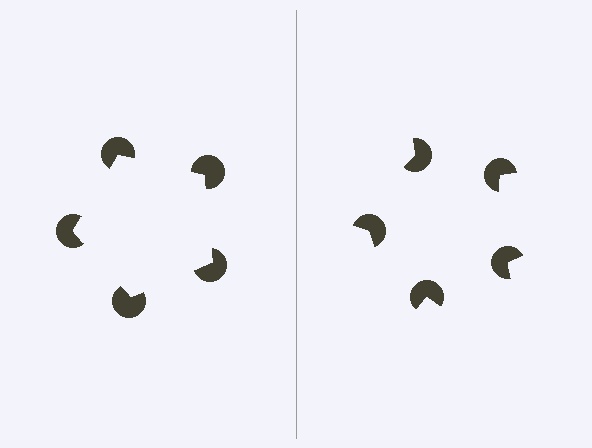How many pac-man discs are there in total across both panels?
10 — 5 on each side.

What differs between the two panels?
The pac-man discs are positioned identically on both sides; only the wedge orientations differ. On the left they align to a pentagon; on the right they are misaligned.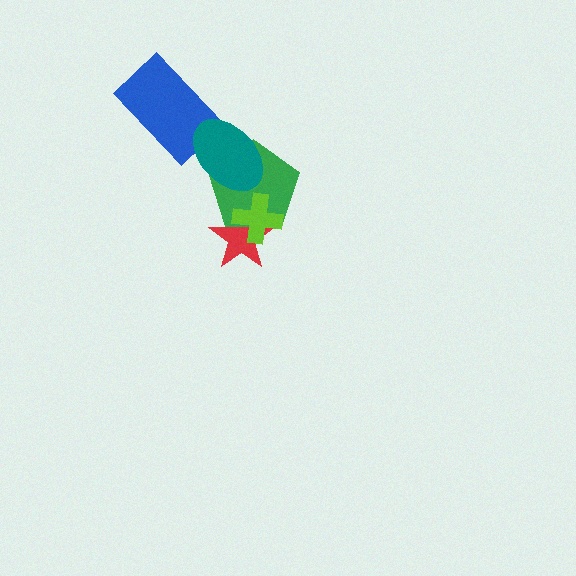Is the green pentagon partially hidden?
Yes, it is partially covered by another shape.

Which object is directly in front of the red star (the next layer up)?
The green pentagon is directly in front of the red star.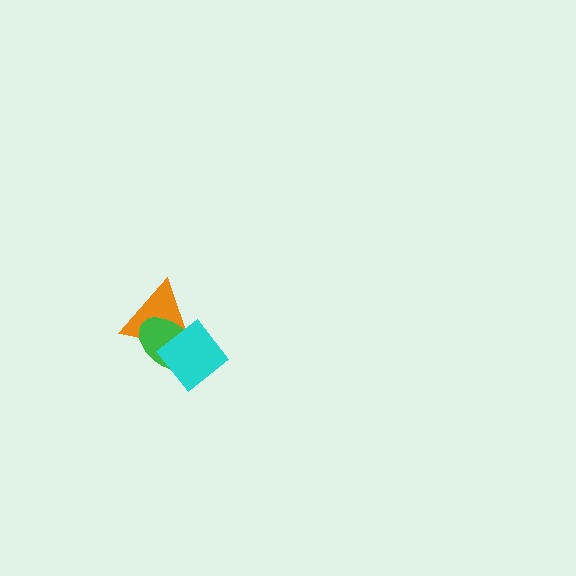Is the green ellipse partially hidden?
Yes, it is partially covered by another shape.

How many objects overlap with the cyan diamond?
2 objects overlap with the cyan diamond.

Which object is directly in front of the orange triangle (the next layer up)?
The green ellipse is directly in front of the orange triangle.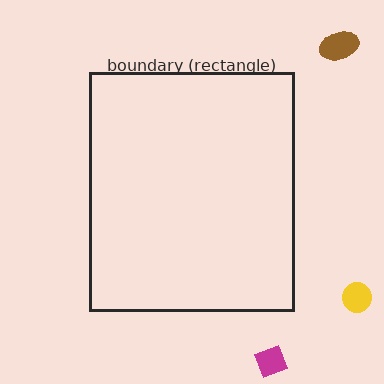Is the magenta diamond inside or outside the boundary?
Outside.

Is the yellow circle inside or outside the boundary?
Outside.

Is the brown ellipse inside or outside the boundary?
Outside.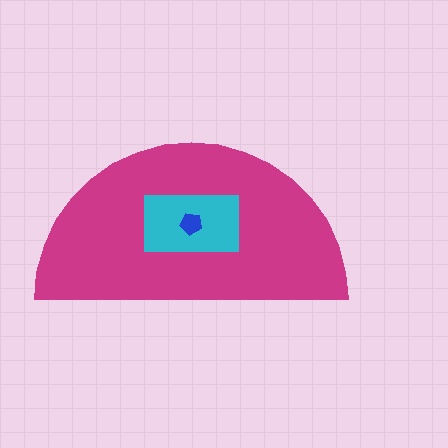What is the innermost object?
The blue pentagon.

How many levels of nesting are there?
3.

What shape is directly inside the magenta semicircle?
The cyan rectangle.